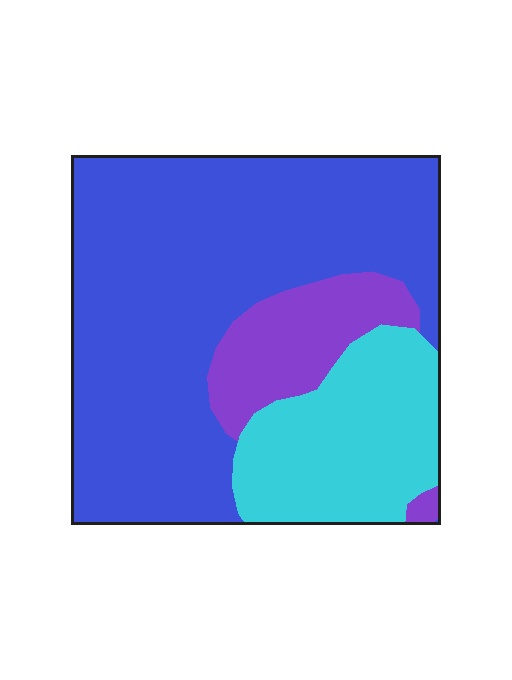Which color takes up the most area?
Blue, at roughly 65%.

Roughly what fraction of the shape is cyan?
Cyan takes up between a sixth and a third of the shape.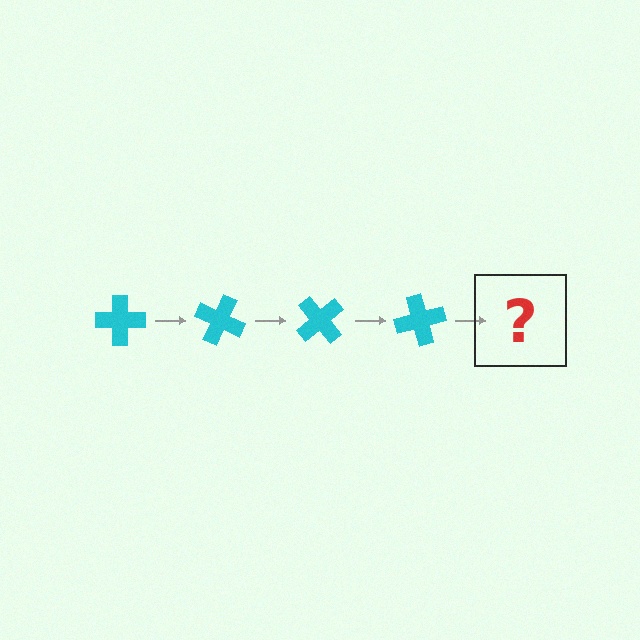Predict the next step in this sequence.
The next step is a cyan cross rotated 100 degrees.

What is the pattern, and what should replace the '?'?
The pattern is that the cross rotates 25 degrees each step. The '?' should be a cyan cross rotated 100 degrees.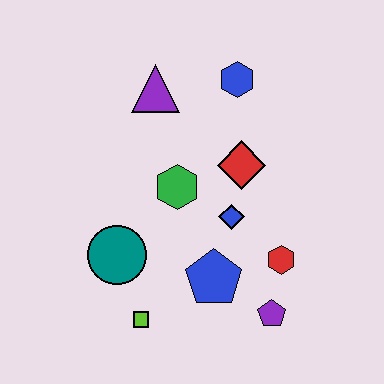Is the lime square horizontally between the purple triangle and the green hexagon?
No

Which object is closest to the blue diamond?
The red diamond is closest to the blue diamond.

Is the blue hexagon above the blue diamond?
Yes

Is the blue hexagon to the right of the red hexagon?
No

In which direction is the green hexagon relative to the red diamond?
The green hexagon is to the left of the red diamond.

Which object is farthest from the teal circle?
The blue hexagon is farthest from the teal circle.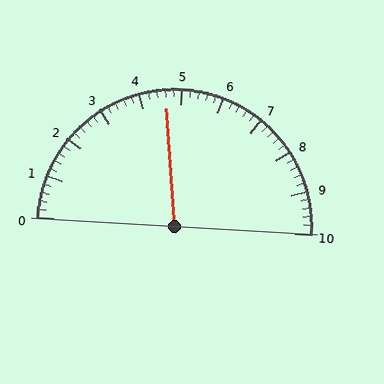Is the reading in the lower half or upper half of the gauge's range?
The reading is in the lower half of the range (0 to 10).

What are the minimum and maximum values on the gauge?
The gauge ranges from 0 to 10.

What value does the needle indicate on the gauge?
The needle indicates approximately 4.6.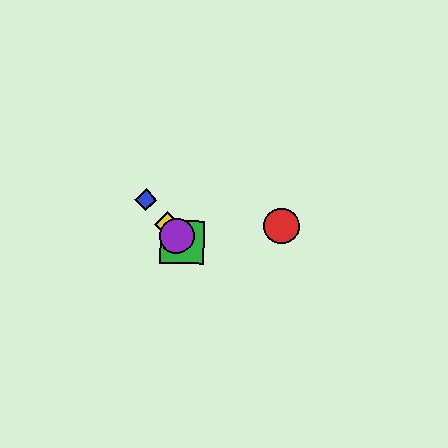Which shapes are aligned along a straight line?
The blue diamond, the green square, the yellow diamond, the purple circle are aligned along a straight line.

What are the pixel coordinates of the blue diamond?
The blue diamond is at (146, 200).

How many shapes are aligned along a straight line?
4 shapes (the blue diamond, the green square, the yellow diamond, the purple circle) are aligned along a straight line.